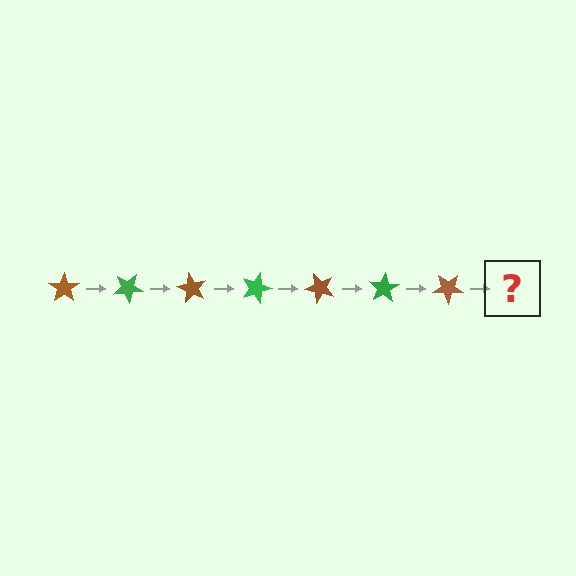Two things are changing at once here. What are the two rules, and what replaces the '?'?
The two rules are that it rotates 30 degrees each step and the color cycles through brown and green. The '?' should be a green star, rotated 210 degrees from the start.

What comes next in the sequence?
The next element should be a green star, rotated 210 degrees from the start.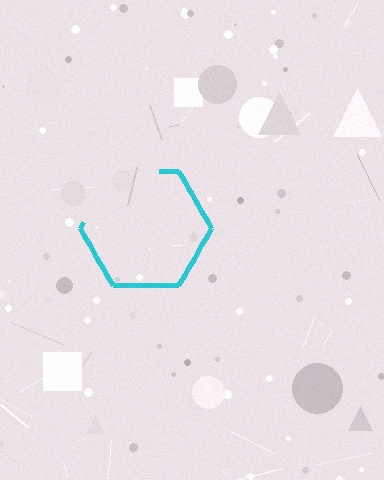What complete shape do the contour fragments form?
The contour fragments form a hexagon.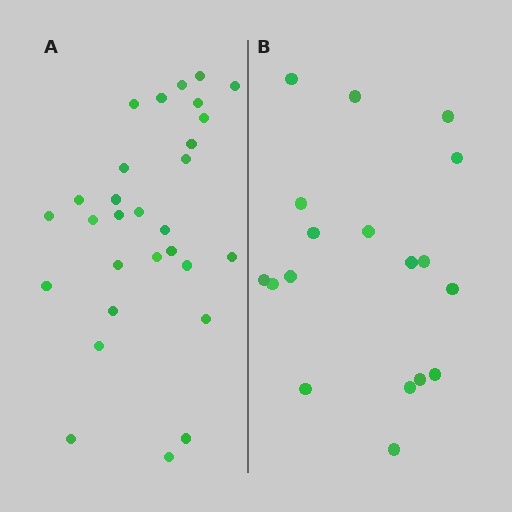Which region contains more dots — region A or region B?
Region A (the left region) has more dots.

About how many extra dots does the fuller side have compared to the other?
Region A has roughly 12 or so more dots than region B.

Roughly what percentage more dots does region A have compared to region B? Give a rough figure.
About 60% more.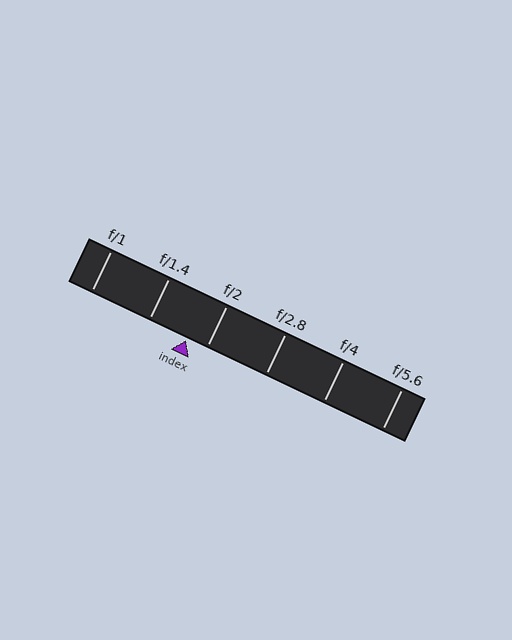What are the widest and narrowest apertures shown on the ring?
The widest aperture shown is f/1 and the narrowest is f/5.6.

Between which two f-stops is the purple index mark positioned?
The index mark is between f/1.4 and f/2.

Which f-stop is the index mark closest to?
The index mark is closest to f/2.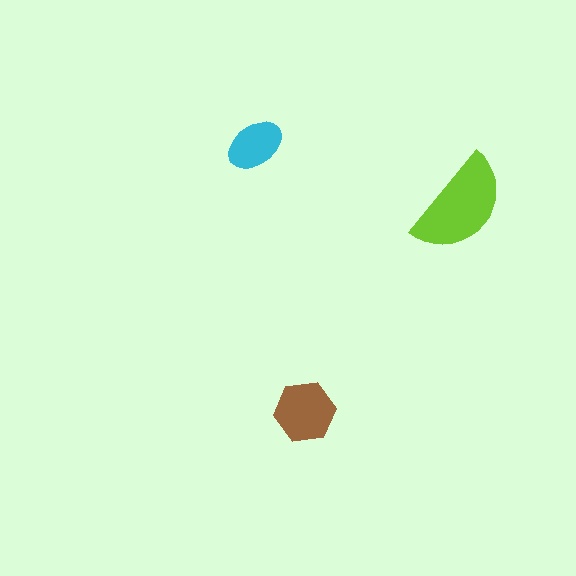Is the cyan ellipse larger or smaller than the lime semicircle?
Smaller.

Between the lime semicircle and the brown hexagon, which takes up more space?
The lime semicircle.